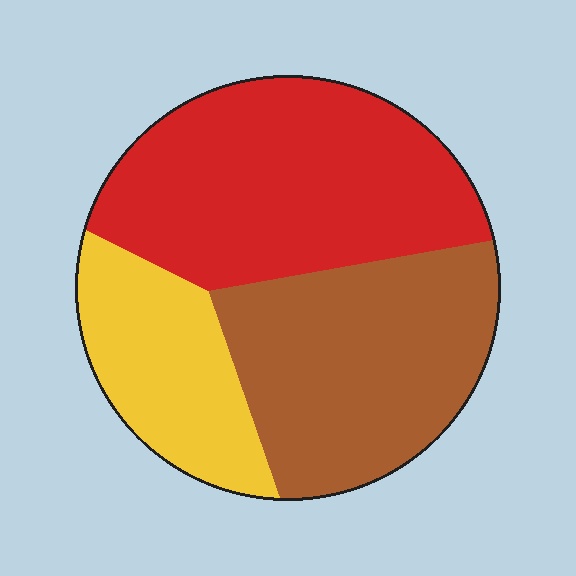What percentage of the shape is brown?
Brown covers about 35% of the shape.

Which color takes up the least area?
Yellow, at roughly 20%.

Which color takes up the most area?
Red, at roughly 45%.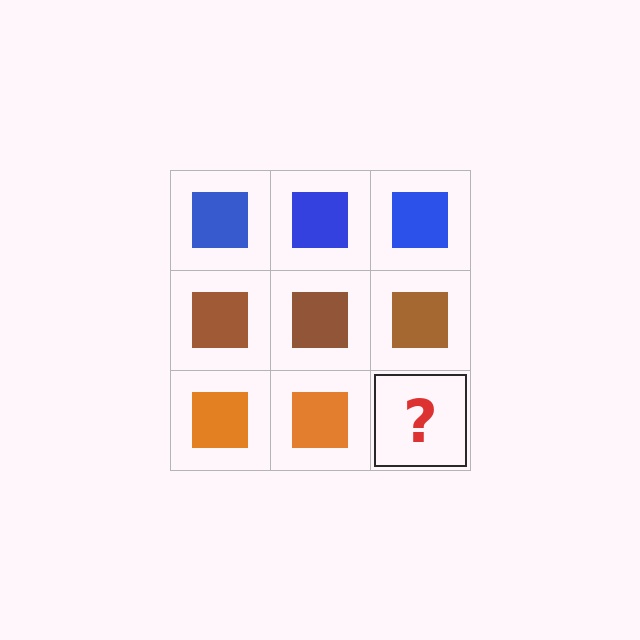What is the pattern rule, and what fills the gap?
The rule is that each row has a consistent color. The gap should be filled with an orange square.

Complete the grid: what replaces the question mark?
The question mark should be replaced with an orange square.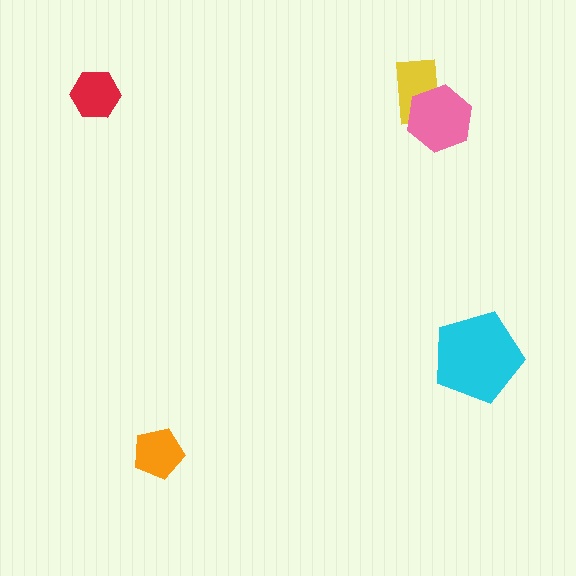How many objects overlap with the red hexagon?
0 objects overlap with the red hexagon.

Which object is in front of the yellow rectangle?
The pink hexagon is in front of the yellow rectangle.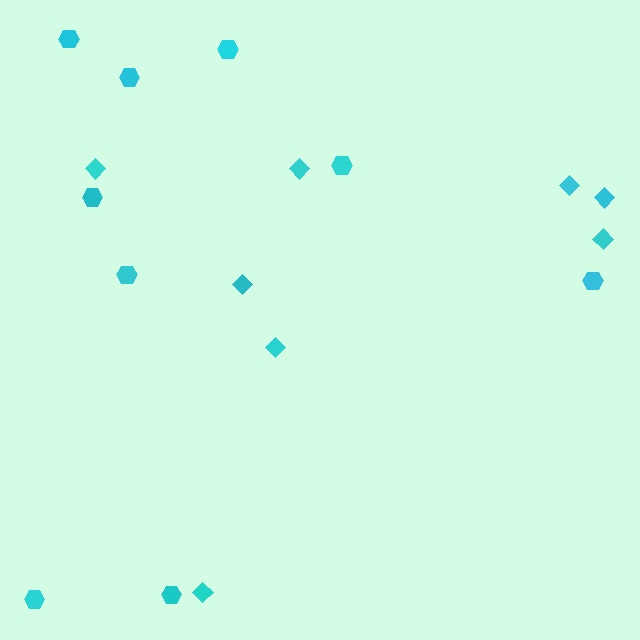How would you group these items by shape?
There are 2 groups: one group of diamonds (8) and one group of hexagons (9).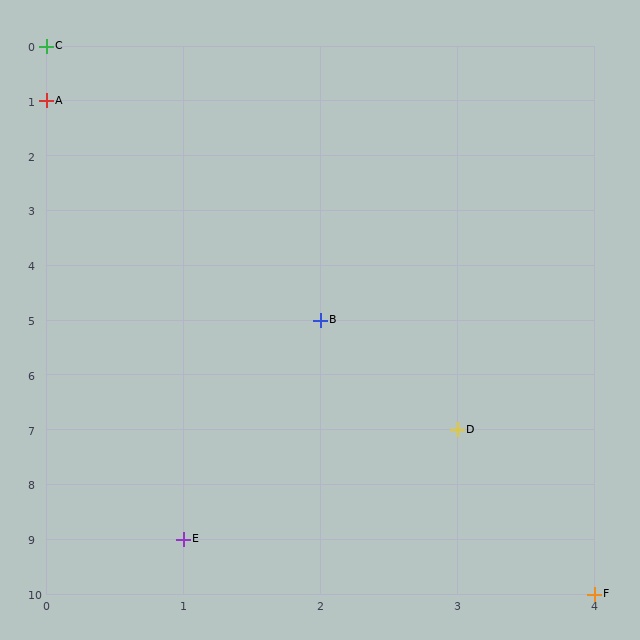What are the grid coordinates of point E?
Point E is at grid coordinates (1, 9).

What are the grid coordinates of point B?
Point B is at grid coordinates (2, 5).